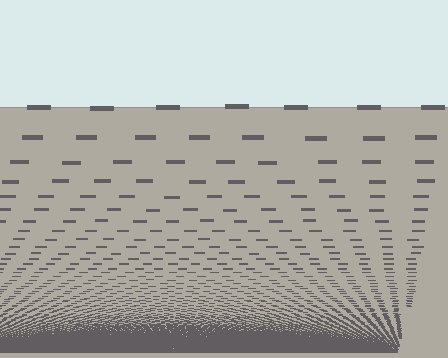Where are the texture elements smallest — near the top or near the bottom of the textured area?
Near the bottom.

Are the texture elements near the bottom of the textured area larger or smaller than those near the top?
Smaller. The gradient is inverted — elements near the bottom are smaller and denser.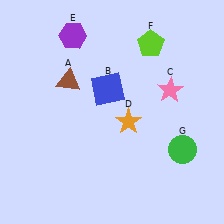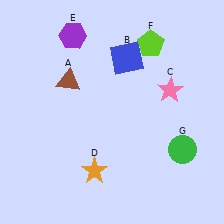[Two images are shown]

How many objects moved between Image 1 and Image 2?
2 objects moved between the two images.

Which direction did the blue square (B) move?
The blue square (B) moved up.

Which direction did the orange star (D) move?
The orange star (D) moved down.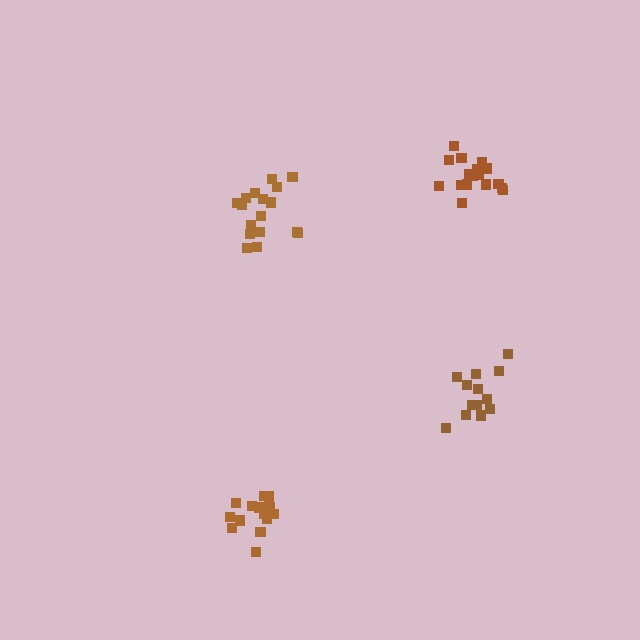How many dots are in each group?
Group 1: 18 dots, Group 2: 15 dots, Group 3: 13 dots, Group 4: 17 dots (63 total).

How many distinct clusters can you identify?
There are 4 distinct clusters.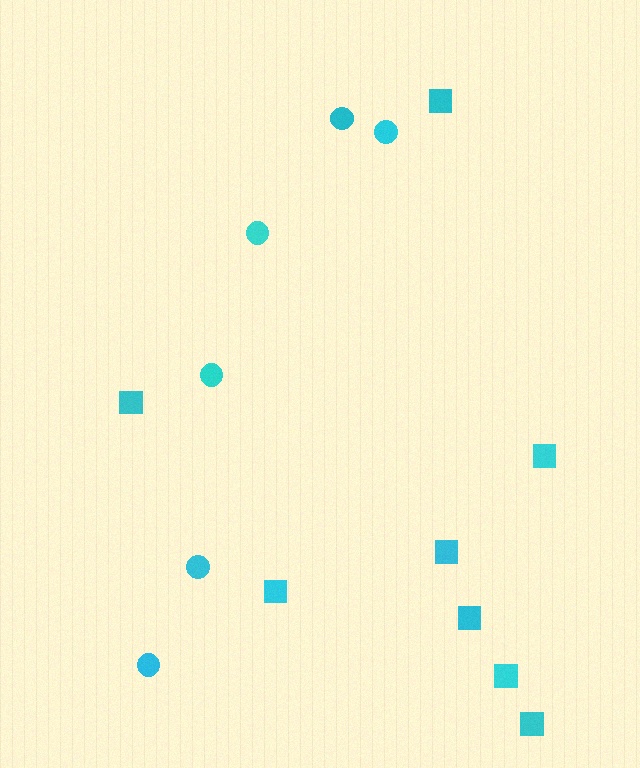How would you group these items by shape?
There are 2 groups: one group of circles (6) and one group of squares (8).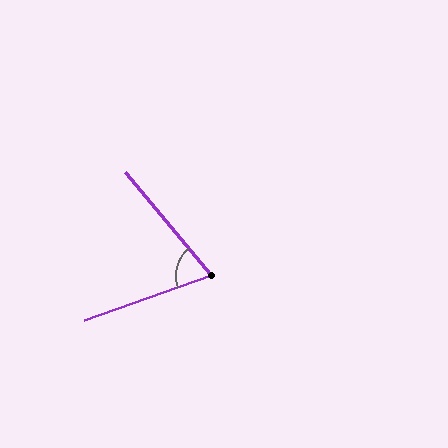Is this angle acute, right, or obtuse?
It is acute.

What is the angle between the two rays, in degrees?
Approximately 70 degrees.